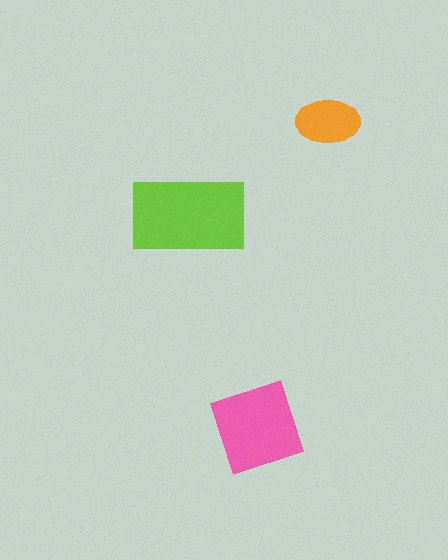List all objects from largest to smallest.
The lime rectangle, the pink diamond, the orange ellipse.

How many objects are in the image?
There are 3 objects in the image.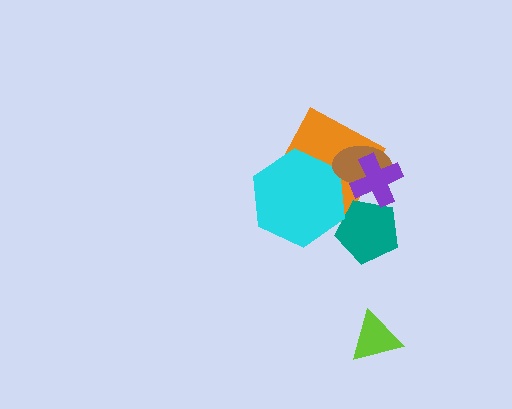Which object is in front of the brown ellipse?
The purple cross is in front of the brown ellipse.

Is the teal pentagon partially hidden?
Yes, it is partially covered by another shape.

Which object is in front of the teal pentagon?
The purple cross is in front of the teal pentagon.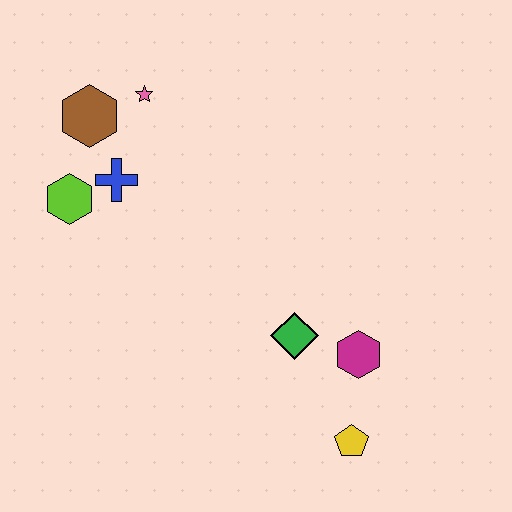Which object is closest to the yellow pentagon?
The magenta hexagon is closest to the yellow pentagon.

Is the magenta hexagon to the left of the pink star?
No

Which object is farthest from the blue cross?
The yellow pentagon is farthest from the blue cross.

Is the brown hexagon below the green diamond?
No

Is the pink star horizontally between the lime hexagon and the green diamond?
Yes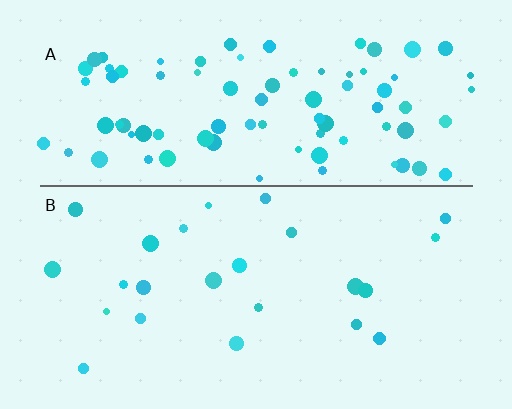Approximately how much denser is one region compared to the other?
Approximately 3.7× — region A over region B.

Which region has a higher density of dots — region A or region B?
A (the top).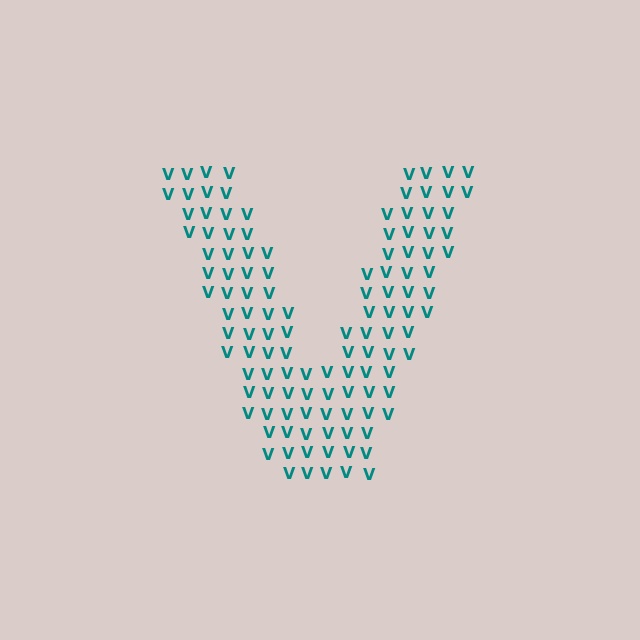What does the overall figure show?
The overall figure shows the letter V.